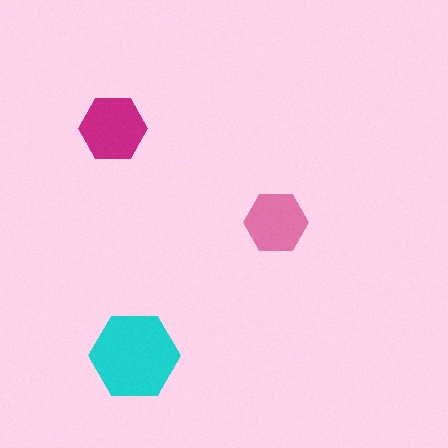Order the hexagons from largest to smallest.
the cyan one, the magenta one, the pink one.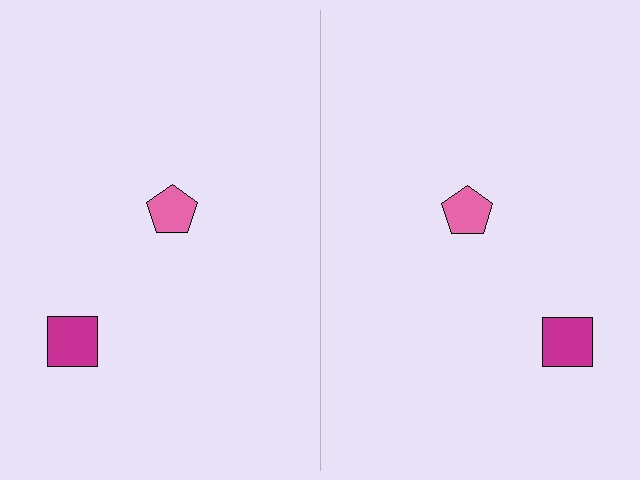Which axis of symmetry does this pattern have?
The pattern has a vertical axis of symmetry running through the center of the image.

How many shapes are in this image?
There are 4 shapes in this image.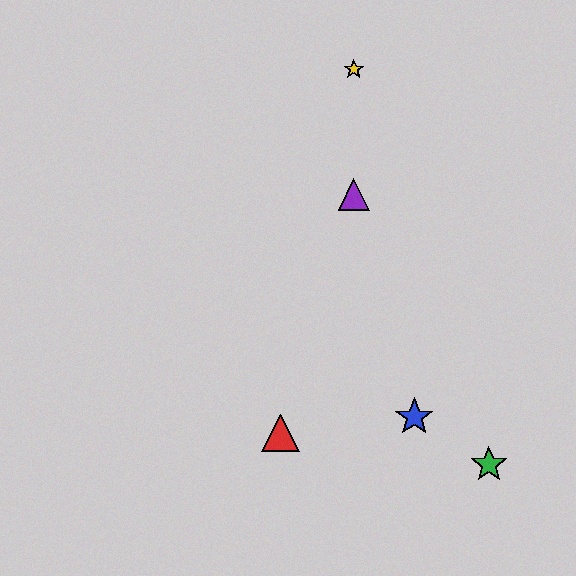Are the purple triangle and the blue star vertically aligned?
No, the purple triangle is at x≈354 and the blue star is at x≈414.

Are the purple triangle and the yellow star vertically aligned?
Yes, both are at x≈354.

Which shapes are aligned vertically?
The yellow star, the purple triangle are aligned vertically.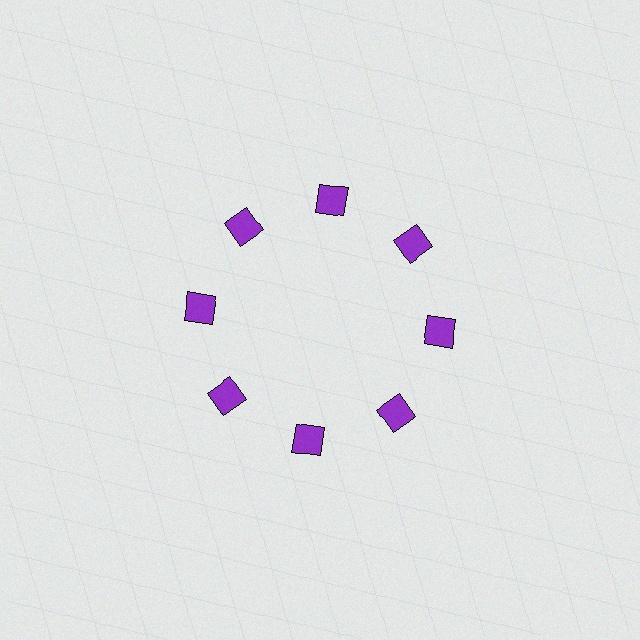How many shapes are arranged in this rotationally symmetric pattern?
There are 8 shapes, arranged in 8 groups of 1.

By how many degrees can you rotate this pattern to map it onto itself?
The pattern maps onto itself every 45 degrees of rotation.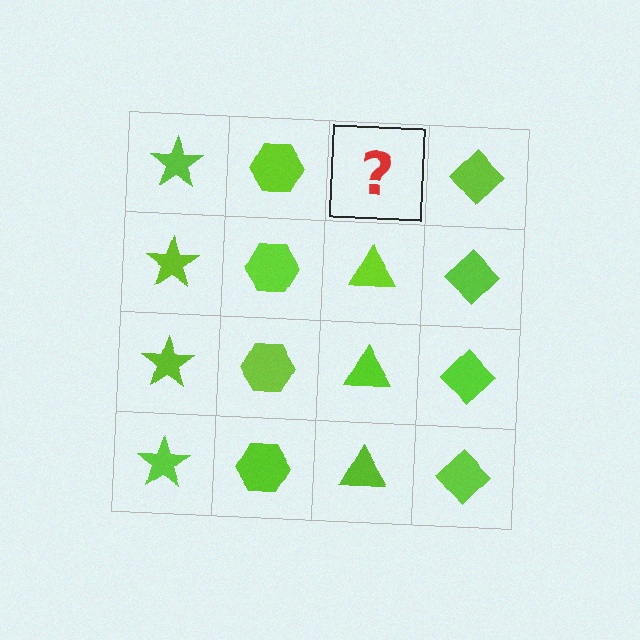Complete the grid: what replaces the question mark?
The question mark should be replaced with a lime triangle.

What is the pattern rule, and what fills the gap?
The rule is that each column has a consistent shape. The gap should be filled with a lime triangle.